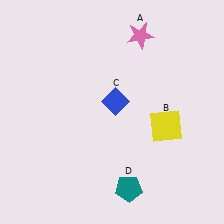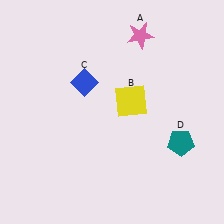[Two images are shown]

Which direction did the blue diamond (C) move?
The blue diamond (C) moved left.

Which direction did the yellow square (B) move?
The yellow square (B) moved left.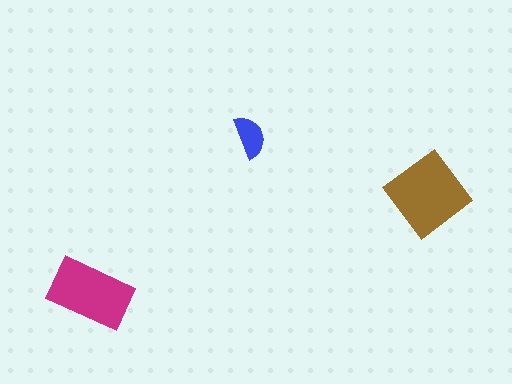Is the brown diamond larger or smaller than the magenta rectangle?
Larger.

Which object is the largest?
The brown diamond.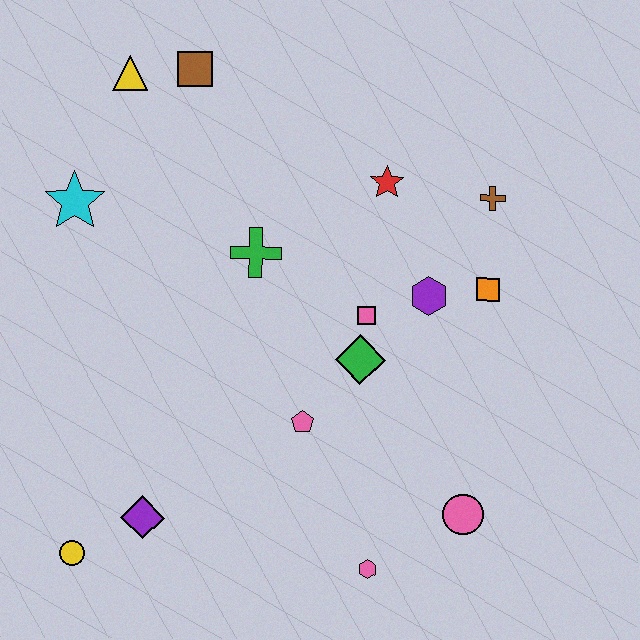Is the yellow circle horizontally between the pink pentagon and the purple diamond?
No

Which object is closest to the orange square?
The purple hexagon is closest to the orange square.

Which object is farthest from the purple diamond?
The brown cross is farthest from the purple diamond.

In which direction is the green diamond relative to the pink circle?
The green diamond is above the pink circle.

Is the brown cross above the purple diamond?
Yes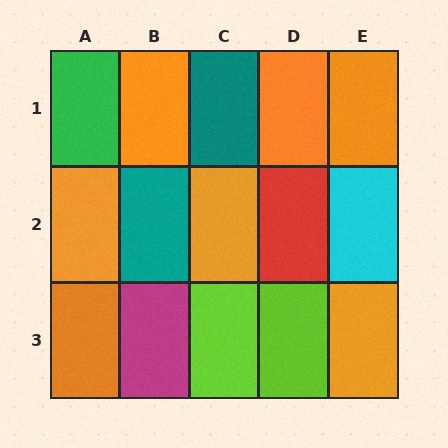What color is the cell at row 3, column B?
Magenta.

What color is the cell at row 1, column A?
Green.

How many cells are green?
1 cell is green.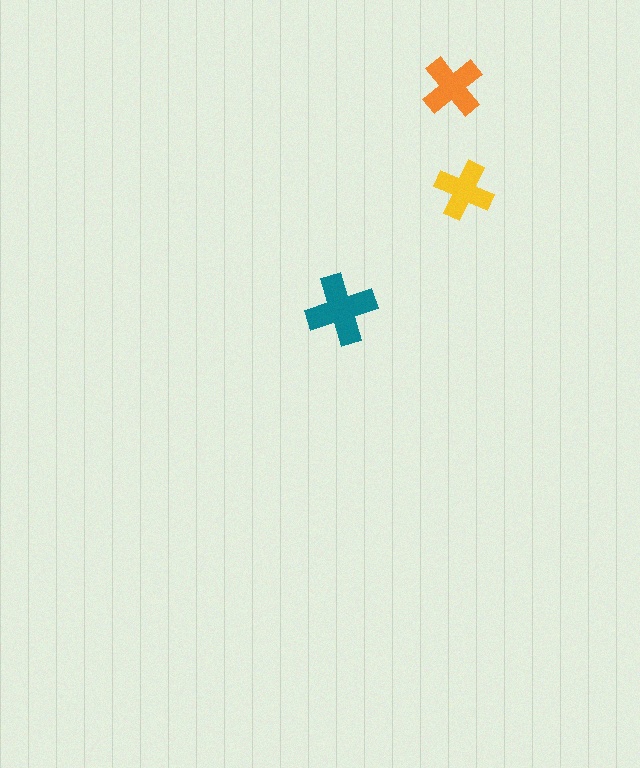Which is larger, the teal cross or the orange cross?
The teal one.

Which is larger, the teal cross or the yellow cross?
The teal one.